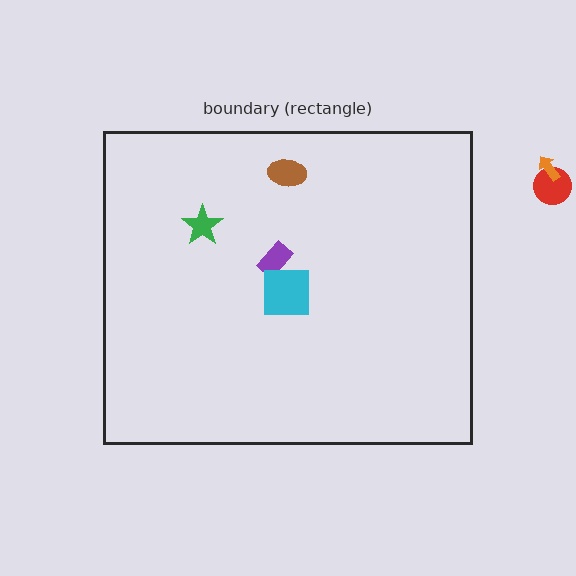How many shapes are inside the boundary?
4 inside, 2 outside.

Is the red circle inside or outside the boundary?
Outside.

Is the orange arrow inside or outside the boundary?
Outside.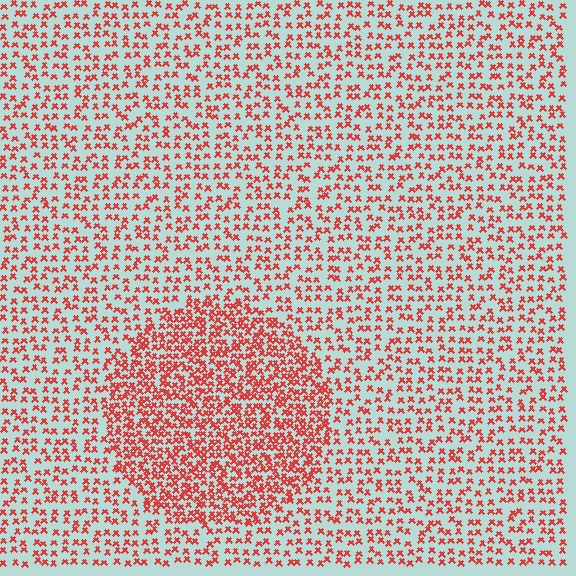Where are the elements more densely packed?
The elements are more densely packed inside the circle boundary.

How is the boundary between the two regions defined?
The boundary is defined by a change in element density (approximately 2.0x ratio). All elements are the same color, size, and shape.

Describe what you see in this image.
The image contains small red elements arranged at two different densities. A circle-shaped region is visible where the elements are more densely packed than the surrounding area.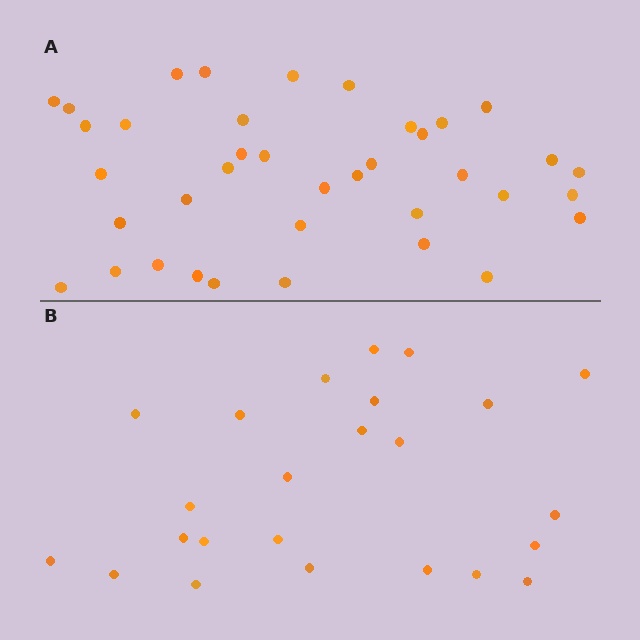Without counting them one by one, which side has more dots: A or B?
Region A (the top region) has more dots.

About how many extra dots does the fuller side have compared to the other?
Region A has approximately 15 more dots than region B.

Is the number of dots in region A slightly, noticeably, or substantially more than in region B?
Region A has substantially more. The ratio is roughly 1.6 to 1.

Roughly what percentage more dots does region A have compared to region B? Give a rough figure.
About 60% more.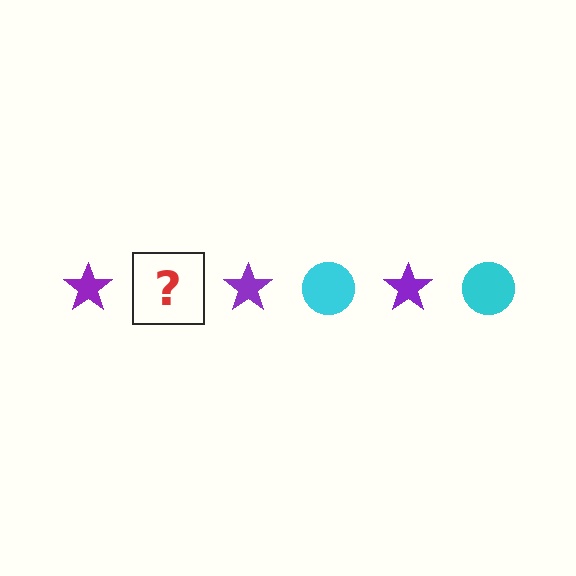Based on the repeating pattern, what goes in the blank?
The blank should be a cyan circle.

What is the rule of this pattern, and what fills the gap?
The rule is that the pattern alternates between purple star and cyan circle. The gap should be filled with a cyan circle.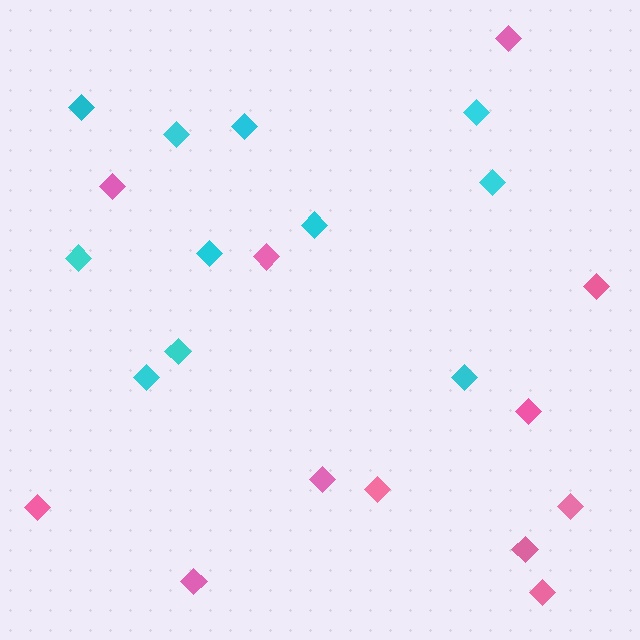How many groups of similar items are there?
There are 2 groups: one group of pink diamonds (12) and one group of cyan diamonds (11).